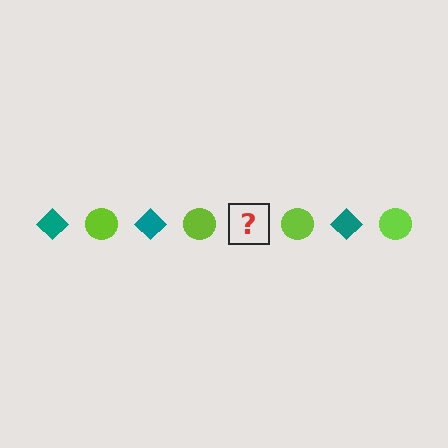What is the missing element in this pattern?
The missing element is a teal diamond.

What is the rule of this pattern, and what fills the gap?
The rule is that the pattern alternates between teal diamond and lime circle. The gap should be filled with a teal diamond.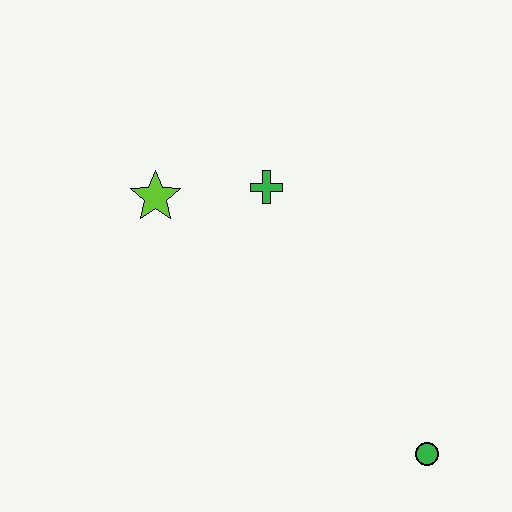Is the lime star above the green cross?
No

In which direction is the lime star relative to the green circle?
The lime star is to the left of the green circle.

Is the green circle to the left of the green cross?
No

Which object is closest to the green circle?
The green cross is closest to the green circle.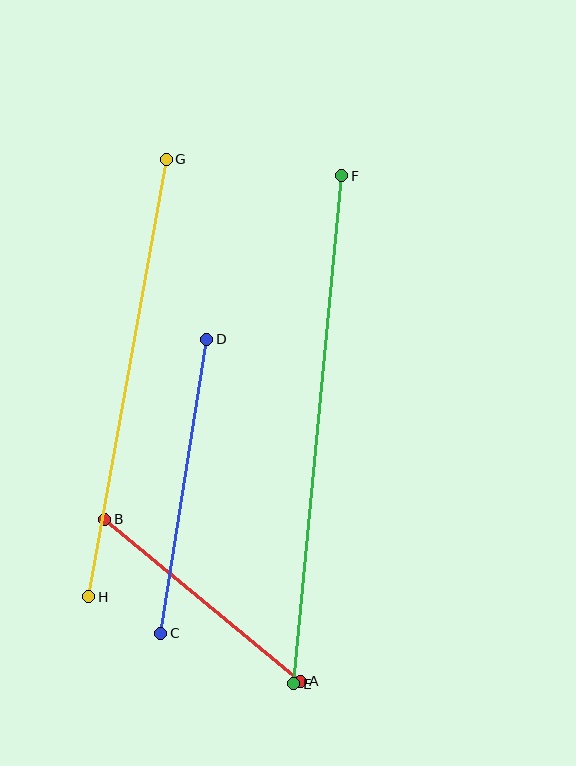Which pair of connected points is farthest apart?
Points E and F are farthest apart.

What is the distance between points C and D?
The distance is approximately 297 pixels.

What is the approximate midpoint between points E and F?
The midpoint is at approximately (318, 430) pixels.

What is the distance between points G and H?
The distance is approximately 445 pixels.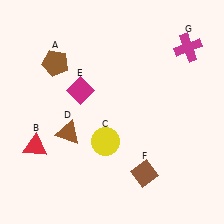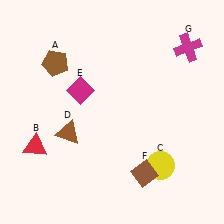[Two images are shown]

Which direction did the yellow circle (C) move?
The yellow circle (C) moved right.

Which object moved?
The yellow circle (C) moved right.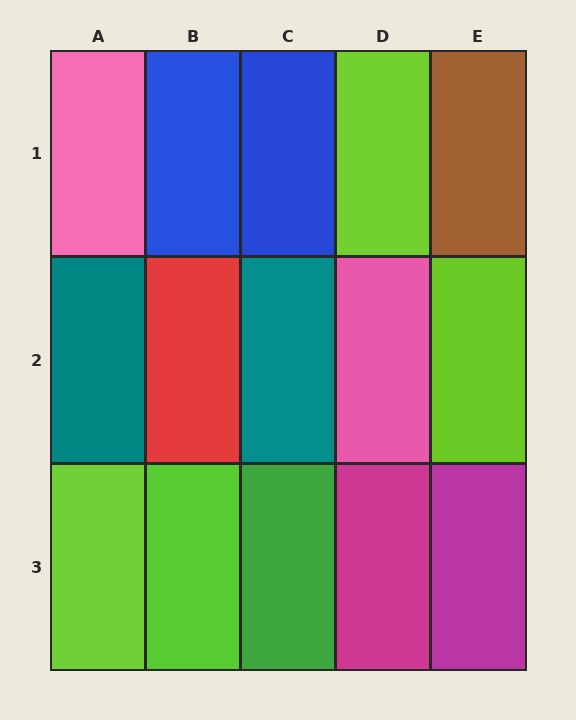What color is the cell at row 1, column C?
Blue.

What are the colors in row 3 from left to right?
Lime, lime, green, magenta, magenta.